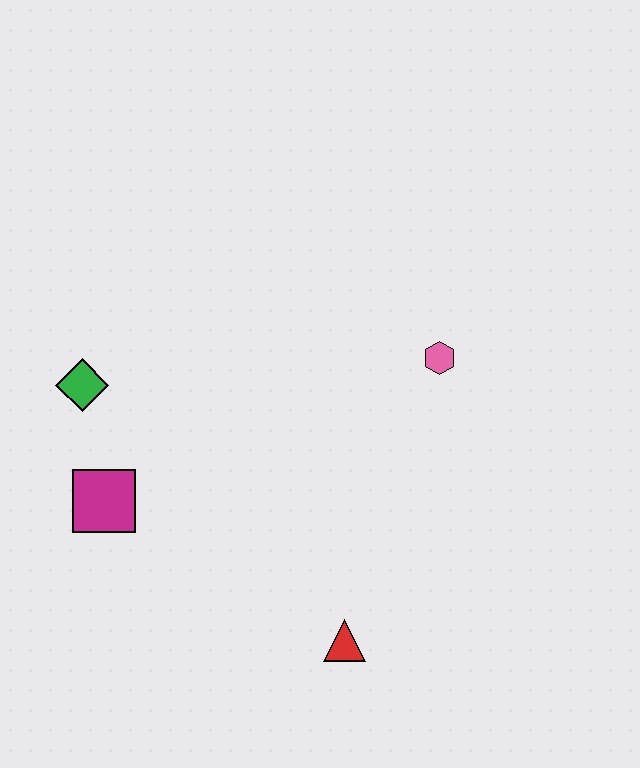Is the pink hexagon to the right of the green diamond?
Yes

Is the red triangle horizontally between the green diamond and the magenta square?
No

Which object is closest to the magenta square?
The green diamond is closest to the magenta square.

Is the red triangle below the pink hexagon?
Yes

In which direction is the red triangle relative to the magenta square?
The red triangle is to the right of the magenta square.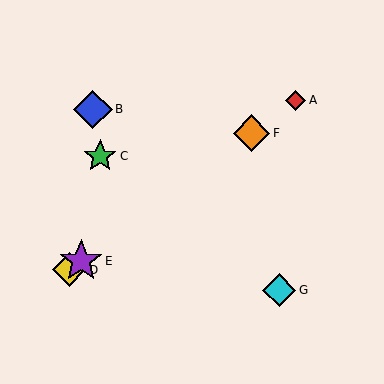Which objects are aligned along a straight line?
Objects A, D, E, F are aligned along a straight line.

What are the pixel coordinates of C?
Object C is at (100, 156).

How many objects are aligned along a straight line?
4 objects (A, D, E, F) are aligned along a straight line.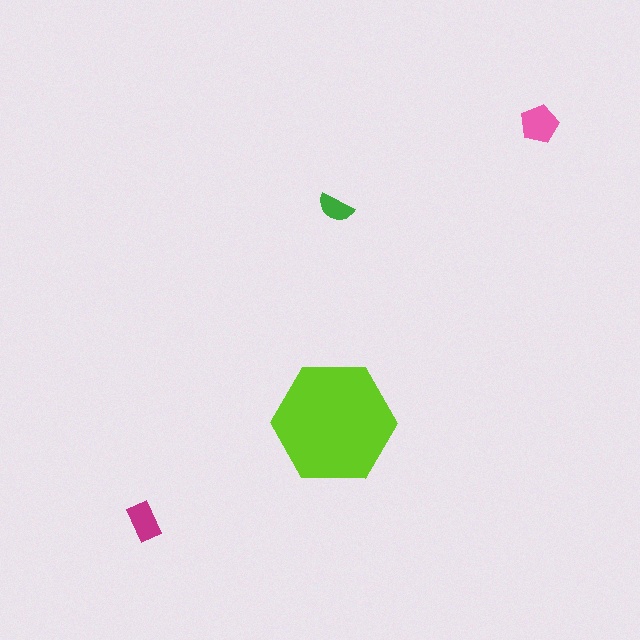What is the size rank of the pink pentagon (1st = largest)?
2nd.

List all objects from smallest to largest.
The green semicircle, the magenta rectangle, the pink pentagon, the lime hexagon.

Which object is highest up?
The pink pentagon is topmost.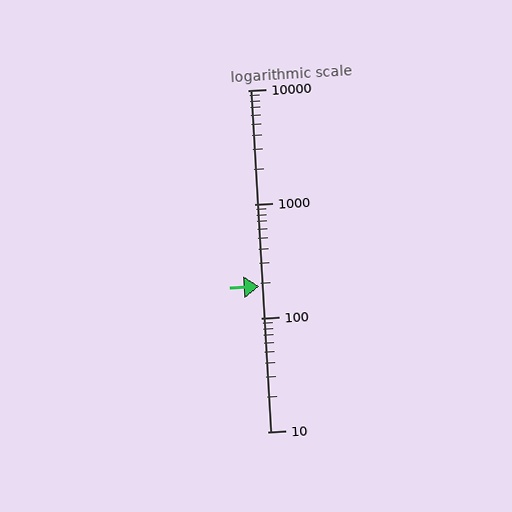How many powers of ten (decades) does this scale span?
The scale spans 3 decades, from 10 to 10000.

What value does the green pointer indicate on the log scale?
The pointer indicates approximately 190.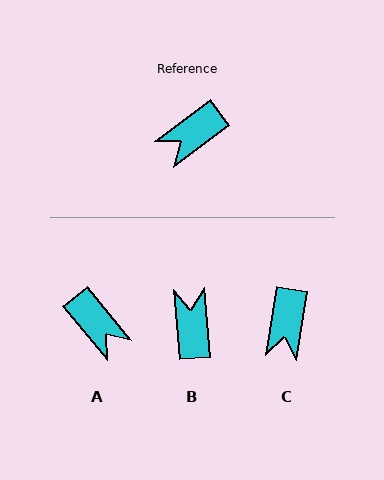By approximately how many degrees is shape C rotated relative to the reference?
Approximately 45 degrees counter-clockwise.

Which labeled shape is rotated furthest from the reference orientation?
B, about 122 degrees away.